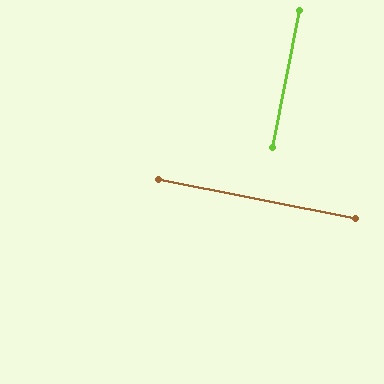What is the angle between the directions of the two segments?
Approximately 90 degrees.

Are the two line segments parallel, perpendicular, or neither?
Perpendicular — they meet at approximately 90°.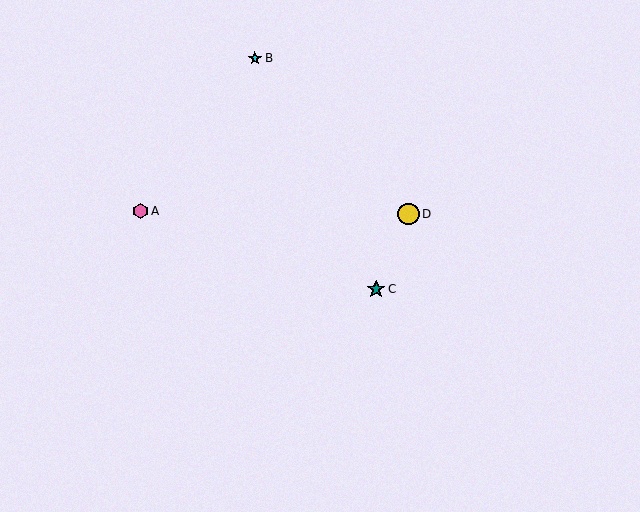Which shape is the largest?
The yellow circle (labeled D) is the largest.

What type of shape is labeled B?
Shape B is a cyan star.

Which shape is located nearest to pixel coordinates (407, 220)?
The yellow circle (labeled D) at (408, 214) is nearest to that location.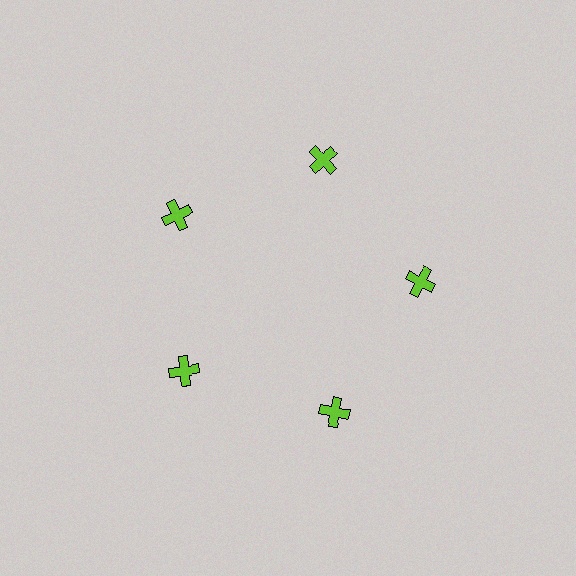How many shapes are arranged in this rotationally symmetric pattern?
There are 5 shapes, arranged in 5 groups of 1.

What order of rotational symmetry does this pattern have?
This pattern has 5-fold rotational symmetry.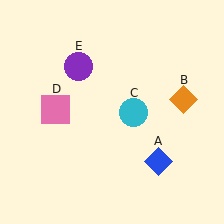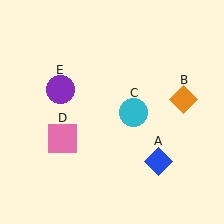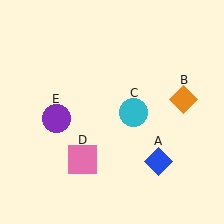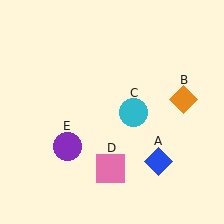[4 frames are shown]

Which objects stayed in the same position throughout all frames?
Blue diamond (object A) and orange diamond (object B) and cyan circle (object C) remained stationary.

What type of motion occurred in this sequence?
The pink square (object D), purple circle (object E) rotated counterclockwise around the center of the scene.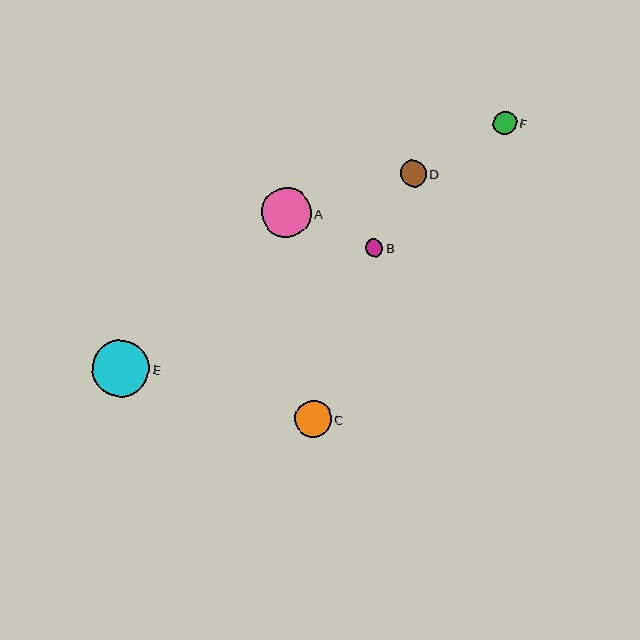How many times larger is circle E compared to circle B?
Circle E is approximately 3.2 times the size of circle B.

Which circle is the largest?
Circle E is the largest with a size of approximately 57 pixels.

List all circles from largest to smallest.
From largest to smallest: E, A, C, D, F, B.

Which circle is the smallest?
Circle B is the smallest with a size of approximately 18 pixels.